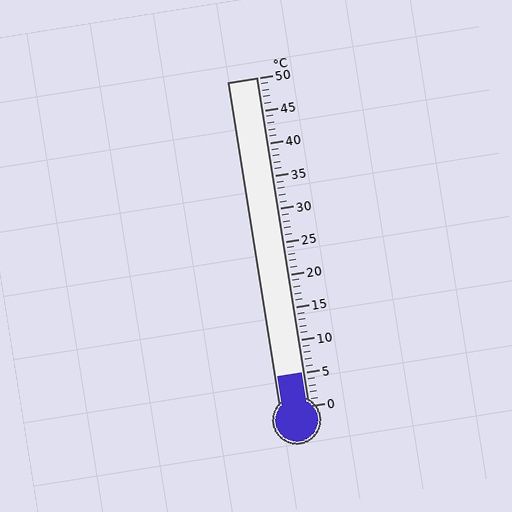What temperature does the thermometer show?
The thermometer shows approximately 5°C.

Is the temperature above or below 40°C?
The temperature is below 40°C.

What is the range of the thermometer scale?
The thermometer scale ranges from 0°C to 50°C.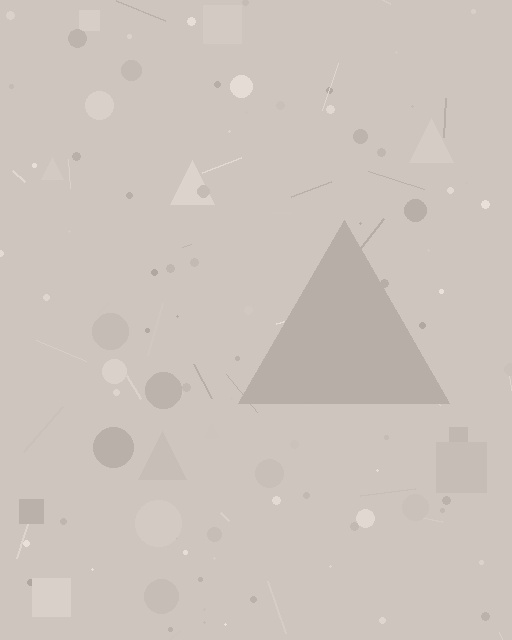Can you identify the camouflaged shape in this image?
The camouflaged shape is a triangle.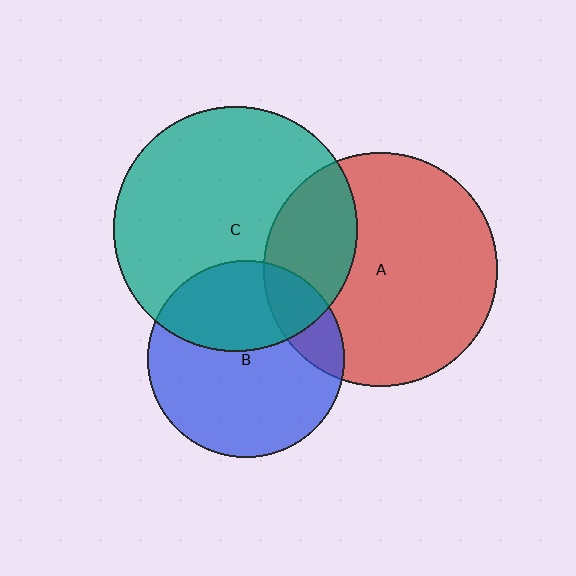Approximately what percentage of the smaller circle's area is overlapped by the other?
Approximately 25%.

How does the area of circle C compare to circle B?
Approximately 1.5 times.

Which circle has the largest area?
Circle C (teal).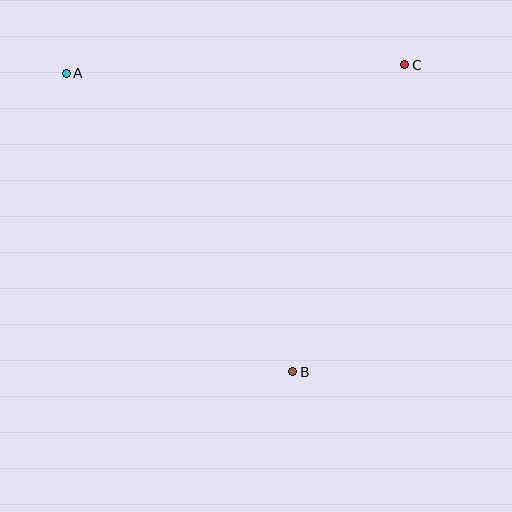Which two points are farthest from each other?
Points A and B are farthest from each other.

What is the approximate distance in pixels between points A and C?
The distance between A and C is approximately 339 pixels.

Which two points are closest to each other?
Points B and C are closest to each other.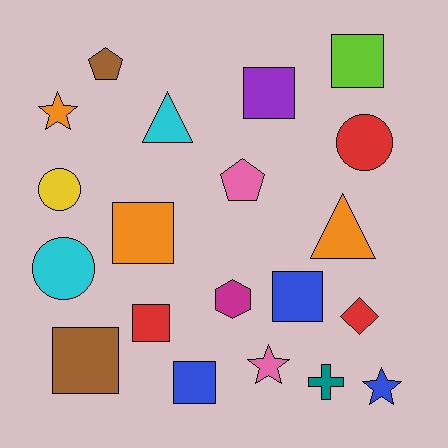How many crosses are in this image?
There is 1 cross.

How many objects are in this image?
There are 20 objects.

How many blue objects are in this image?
There are 3 blue objects.